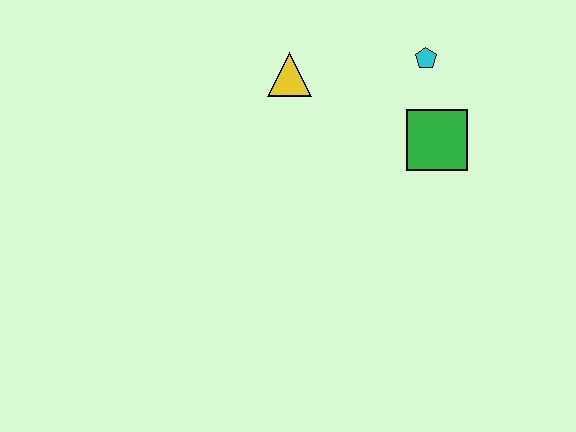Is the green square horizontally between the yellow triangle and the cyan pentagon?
No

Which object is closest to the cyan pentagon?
The green square is closest to the cyan pentagon.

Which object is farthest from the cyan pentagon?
The yellow triangle is farthest from the cyan pentagon.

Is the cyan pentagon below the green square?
No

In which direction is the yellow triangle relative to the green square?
The yellow triangle is to the left of the green square.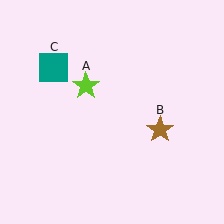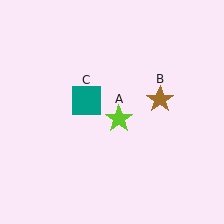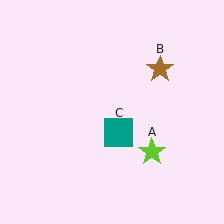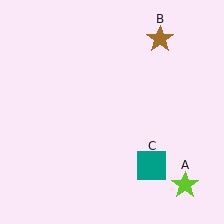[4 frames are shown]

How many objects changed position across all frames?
3 objects changed position: lime star (object A), brown star (object B), teal square (object C).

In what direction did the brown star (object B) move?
The brown star (object B) moved up.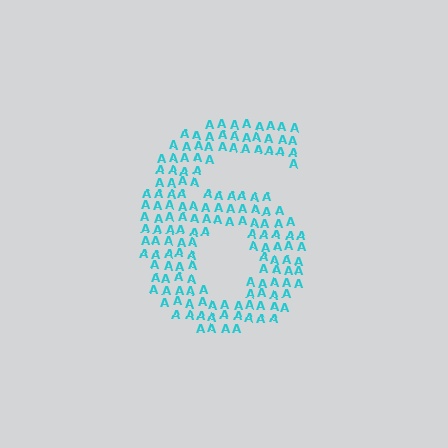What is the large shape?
The large shape is the digit 6.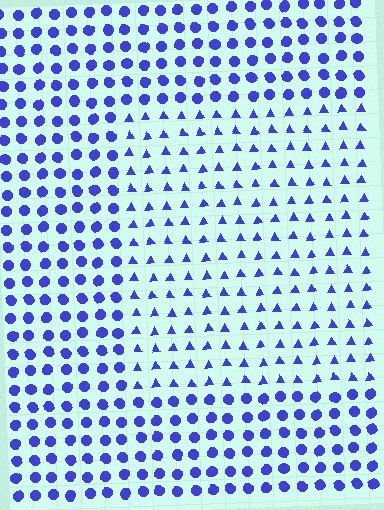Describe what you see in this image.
The image is filled with small blue elements arranged in a uniform grid. A rectangle-shaped region contains triangles, while the surrounding area contains circles. The boundary is defined purely by the change in element shape.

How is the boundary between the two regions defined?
The boundary is defined by a change in element shape: triangles inside vs. circles outside. All elements share the same color and spacing.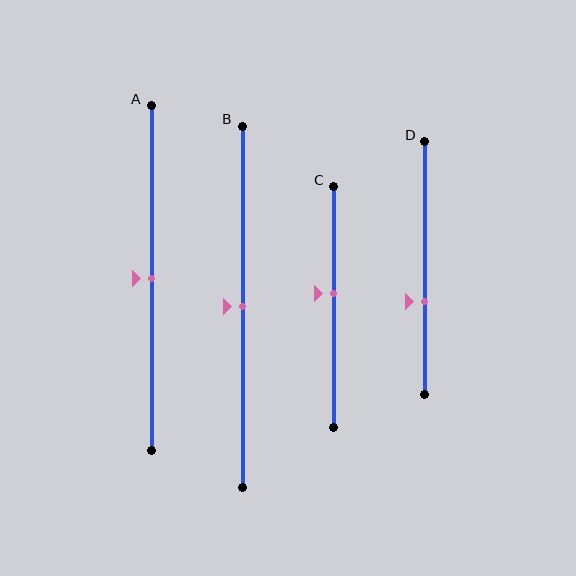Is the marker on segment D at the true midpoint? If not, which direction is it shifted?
No, the marker on segment D is shifted downward by about 13% of the segment length.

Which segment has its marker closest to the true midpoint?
Segment A has its marker closest to the true midpoint.